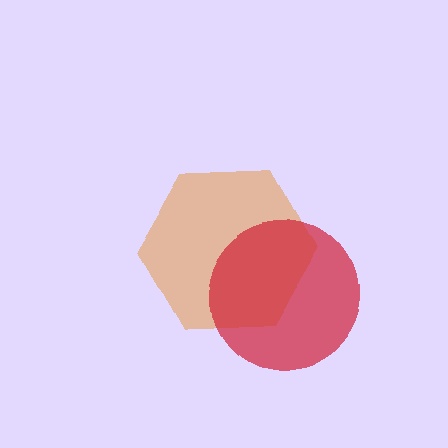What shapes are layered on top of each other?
The layered shapes are: an orange hexagon, a red circle.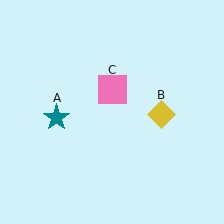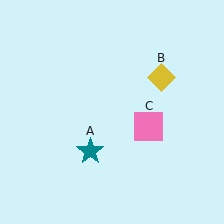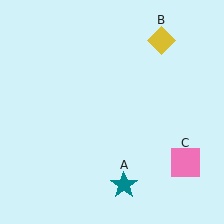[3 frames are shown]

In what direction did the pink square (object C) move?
The pink square (object C) moved down and to the right.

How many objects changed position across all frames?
3 objects changed position: teal star (object A), yellow diamond (object B), pink square (object C).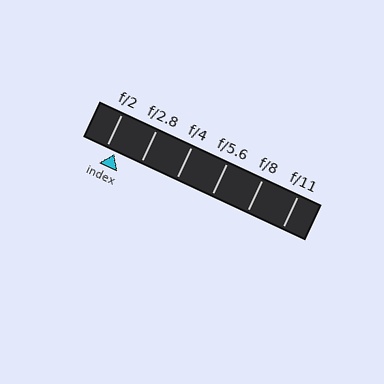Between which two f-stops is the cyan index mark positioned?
The index mark is between f/2 and f/2.8.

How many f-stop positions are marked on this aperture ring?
There are 6 f-stop positions marked.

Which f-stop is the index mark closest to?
The index mark is closest to f/2.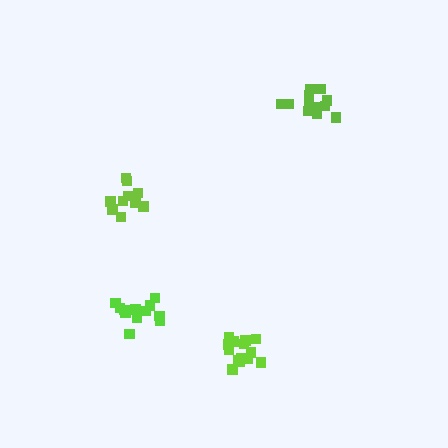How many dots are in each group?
Group 1: 10 dots, Group 2: 12 dots, Group 3: 14 dots, Group 4: 12 dots (48 total).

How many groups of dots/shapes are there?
There are 4 groups.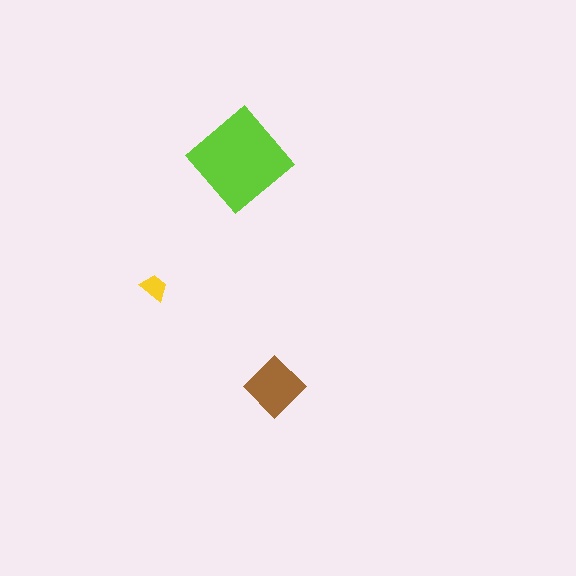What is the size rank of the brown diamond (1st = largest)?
2nd.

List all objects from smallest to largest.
The yellow trapezoid, the brown diamond, the lime diamond.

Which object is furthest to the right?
The brown diamond is rightmost.